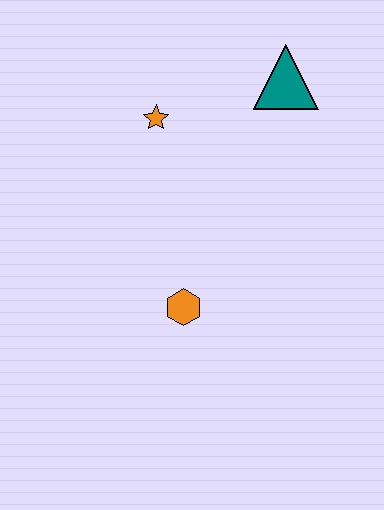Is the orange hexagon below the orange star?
Yes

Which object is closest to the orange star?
The teal triangle is closest to the orange star.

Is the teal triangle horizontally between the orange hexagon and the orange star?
No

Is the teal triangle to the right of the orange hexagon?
Yes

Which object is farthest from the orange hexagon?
The teal triangle is farthest from the orange hexagon.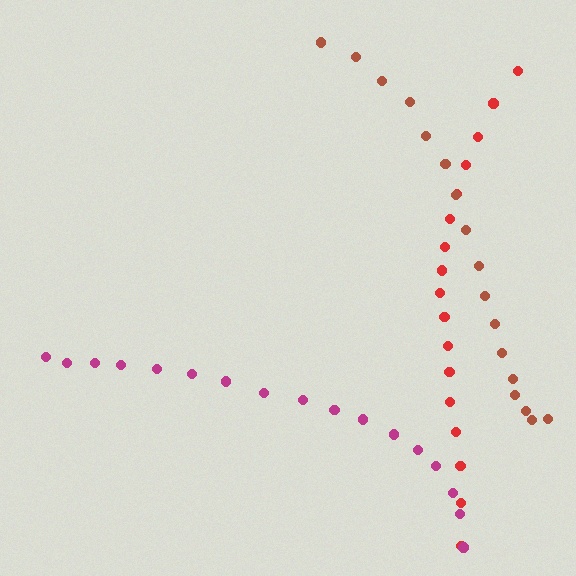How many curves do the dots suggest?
There are 3 distinct paths.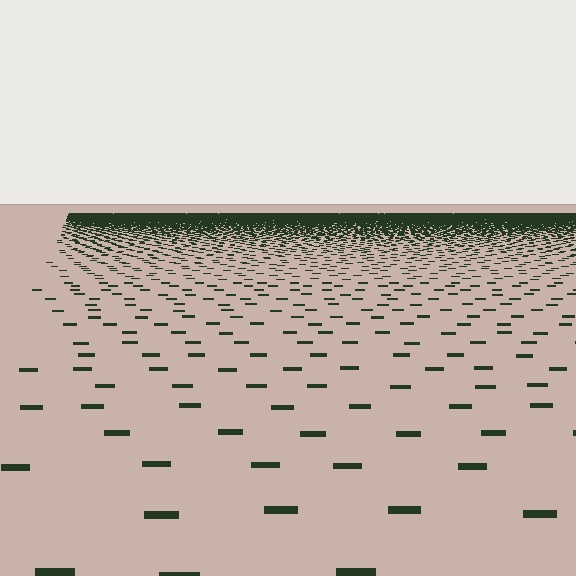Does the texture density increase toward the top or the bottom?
Density increases toward the top.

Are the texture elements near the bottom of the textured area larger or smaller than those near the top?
Larger. Near the bottom, elements are closer to the viewer and appear at a bigger on-screen size.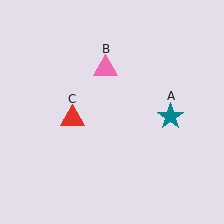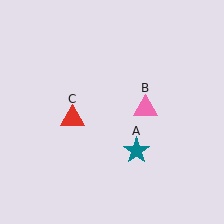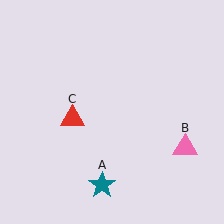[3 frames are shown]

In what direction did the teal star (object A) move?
The teal star (object A) moved down and to the left.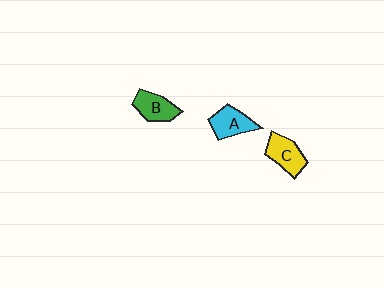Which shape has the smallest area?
Shape B (green).